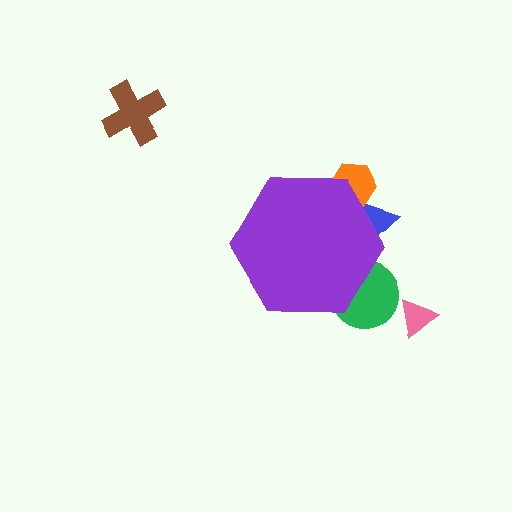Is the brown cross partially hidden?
No, the brown cross is fully visible.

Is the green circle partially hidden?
Yes, the green circle is partially hidden behind the purple hexagon.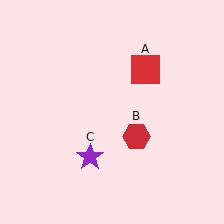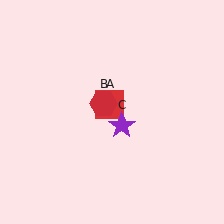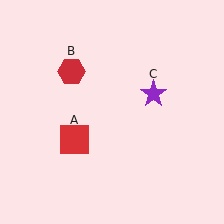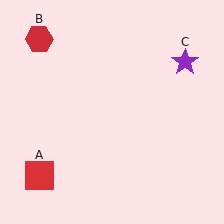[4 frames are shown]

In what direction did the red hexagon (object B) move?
The red hexagon (object B) moved up and to the left.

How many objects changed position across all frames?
3 objects changed position: red square (object A), red hexagon (object B), purple star (object C).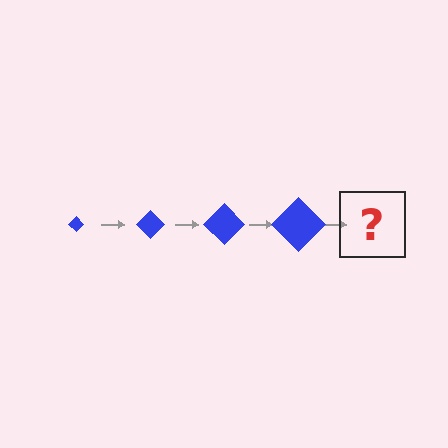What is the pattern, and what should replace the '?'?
The pattern is that the diamond gets progressively larger each step. The '?' should be a blue diamond, larger than the previous one.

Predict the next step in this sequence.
The next step is a blue diamond, larger than the previous one.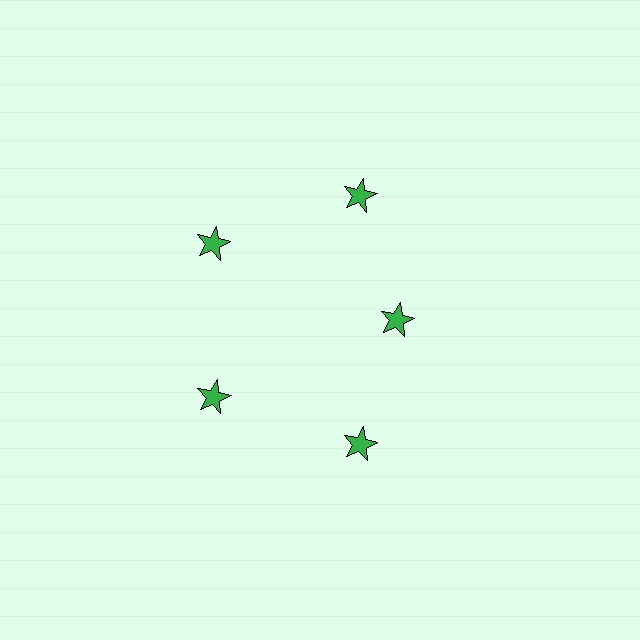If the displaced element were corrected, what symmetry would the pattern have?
It would have 5-fold rotational symmetry — the pattern would map onto itself every 72 degrees.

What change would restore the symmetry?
The symmetry would be restored by moving it outward, back onto the ring so that all 5 stars sit at equal angles and equal distance from the center.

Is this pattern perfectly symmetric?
No. The 5 green stars are arranged in a ring, but one element near the 3 o'clock position is pulled inward toward the center, breaking the 5-fold rotational symmetry.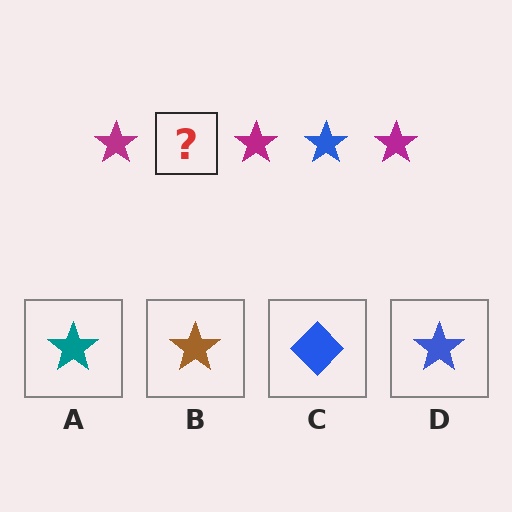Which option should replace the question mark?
Option D.